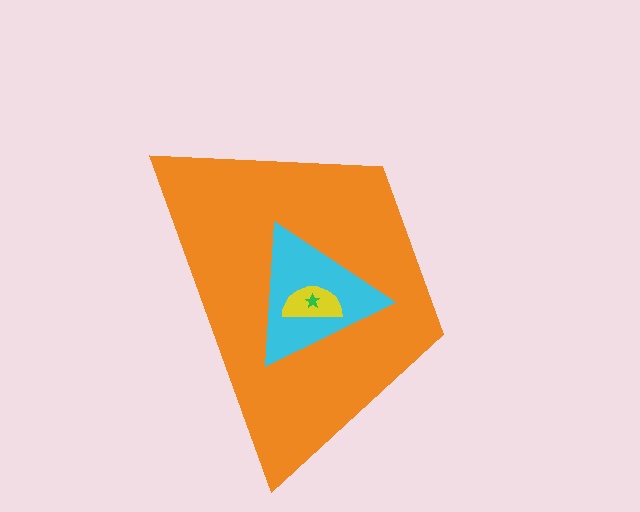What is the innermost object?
The green star.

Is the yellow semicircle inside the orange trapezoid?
Yes.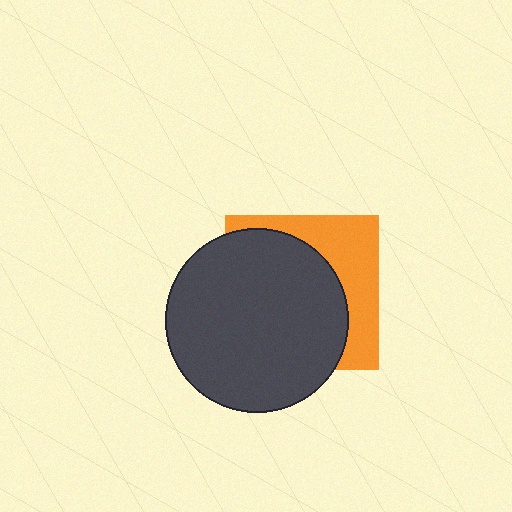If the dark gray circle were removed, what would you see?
You would see the complete orange square.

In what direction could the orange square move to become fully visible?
The orange square could move right. That would shift it out from behind the dark gray circle entirely.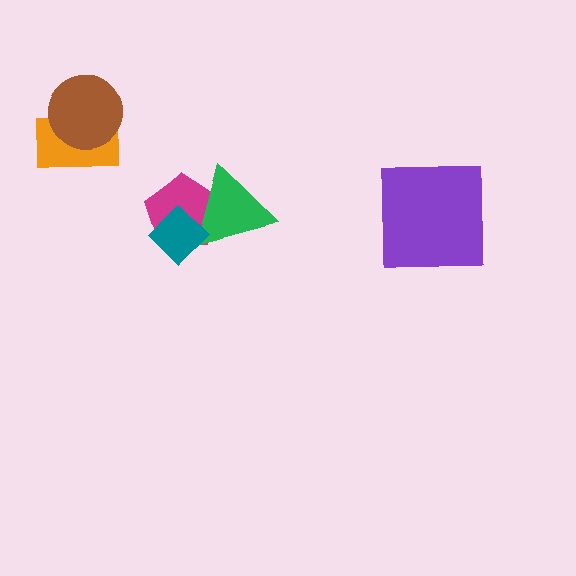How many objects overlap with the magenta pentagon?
2 objects overlap with the magenta pentagon.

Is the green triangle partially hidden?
Yes, it is partially covered by another shape.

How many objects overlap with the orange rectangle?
1 object overlaps with the orange rectangle.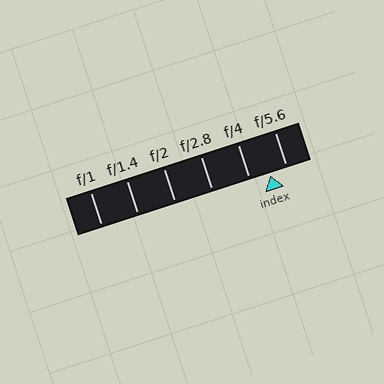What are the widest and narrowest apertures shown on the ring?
The widest aperture shown is f/1 and the narrowest is f/5.6.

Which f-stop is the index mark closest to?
The index mark is closest to f/5.6.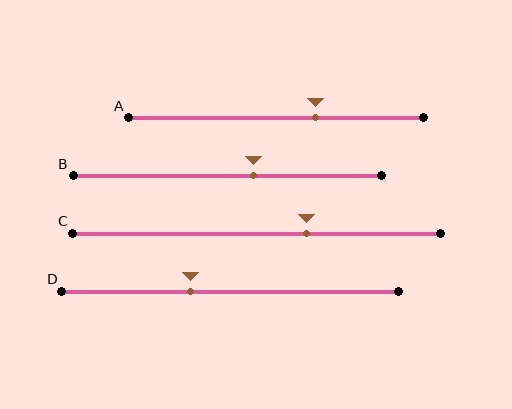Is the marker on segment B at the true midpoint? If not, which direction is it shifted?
No, the marker on segment B is shifted to the right by about 8% of the segment length.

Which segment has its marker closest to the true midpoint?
Segment B has its marker closest to the true midpoint.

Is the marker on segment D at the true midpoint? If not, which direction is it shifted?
No, the marker on segment D is shifted to the left by about 12% of the segment length.